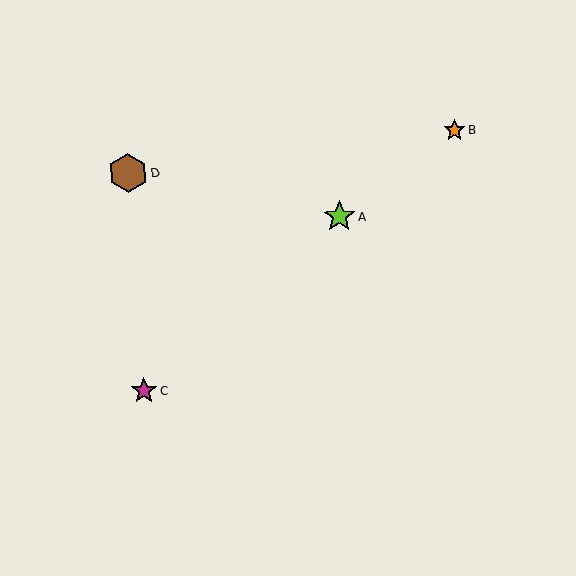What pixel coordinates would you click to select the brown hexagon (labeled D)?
Click at (128, 173) to select the brown hexagon D.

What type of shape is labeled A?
Shape A is a lime star.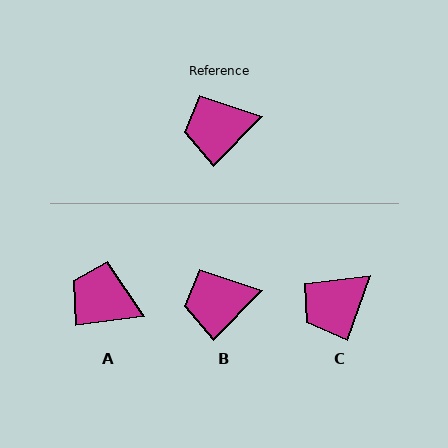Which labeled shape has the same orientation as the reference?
B.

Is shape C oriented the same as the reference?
No, it is off by about 25 degrees.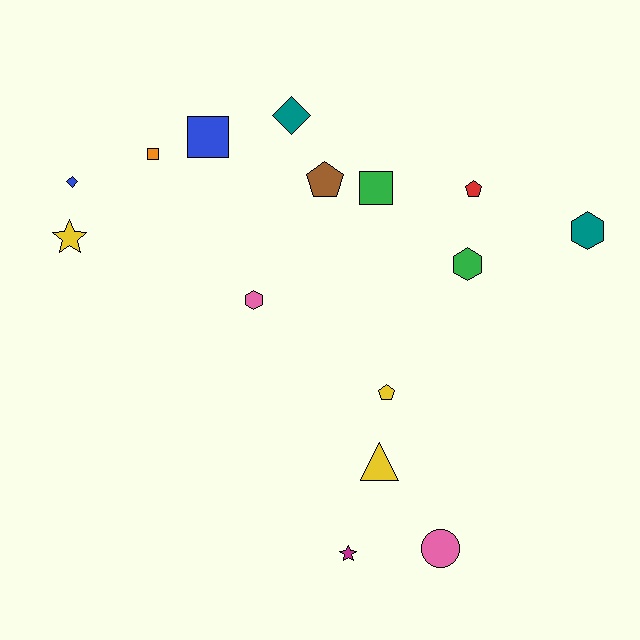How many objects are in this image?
There are 15 objects.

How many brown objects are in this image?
There is 1 brown object.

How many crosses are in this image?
There are no crosses.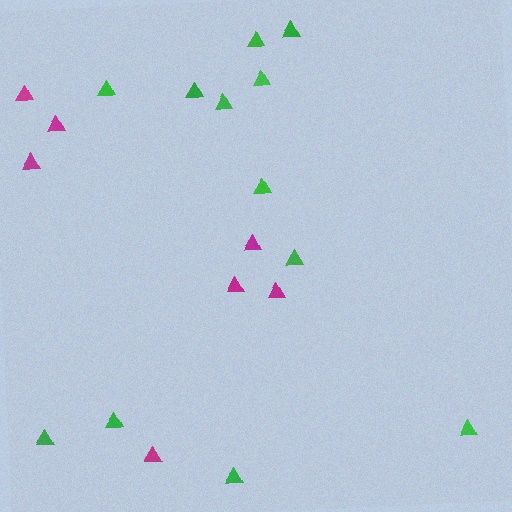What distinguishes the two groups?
There are 2 groups: one group of magenta triangles (7) and one group of green triangles (12).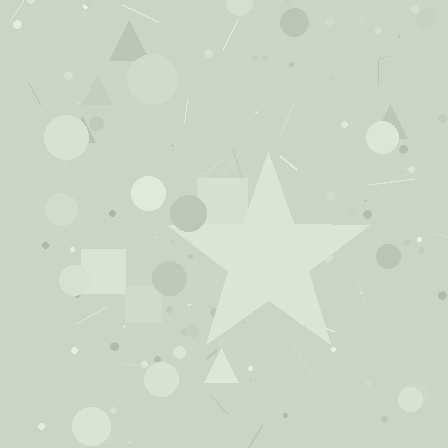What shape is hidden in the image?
A star is hidden in the image.